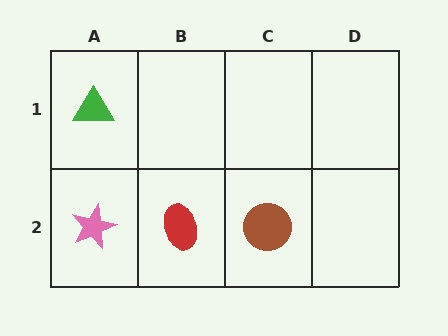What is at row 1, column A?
A green triangle.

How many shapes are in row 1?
1 shape.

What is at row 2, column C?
A brown circle.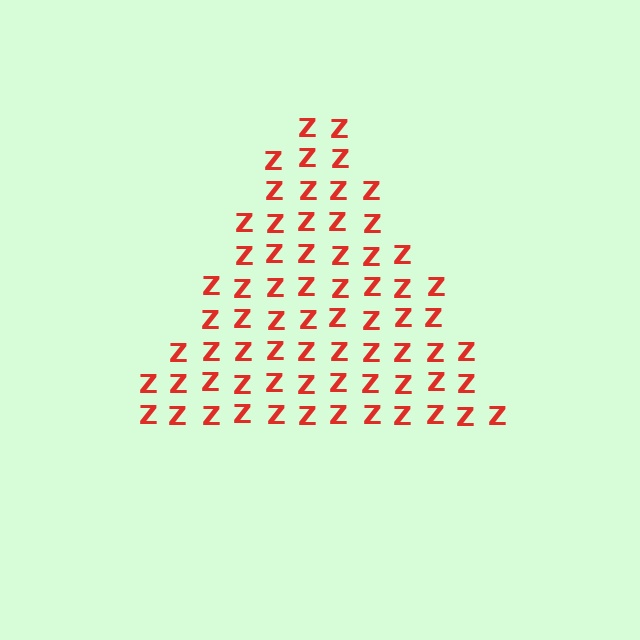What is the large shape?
The large shape is a triangle.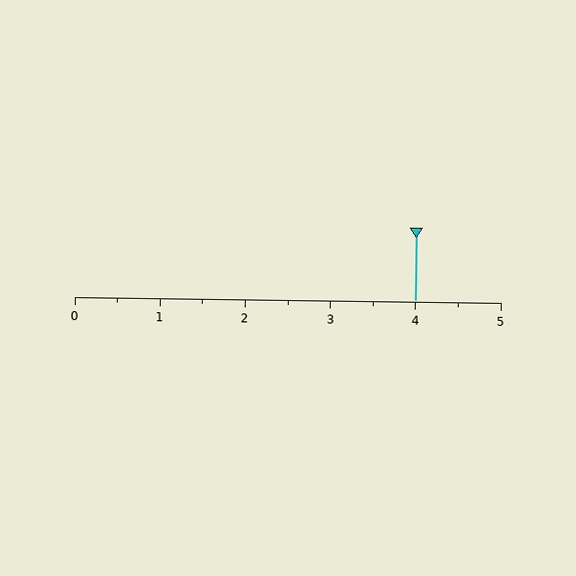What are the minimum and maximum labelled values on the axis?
The axis runs from 0 to 5.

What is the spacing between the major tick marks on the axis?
The major ticks are spaced 1 apart.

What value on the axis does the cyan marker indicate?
The marker indicates approximately 4.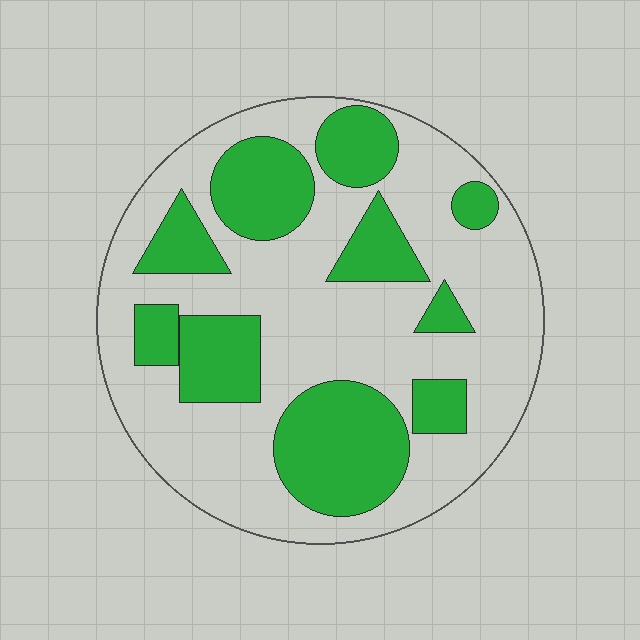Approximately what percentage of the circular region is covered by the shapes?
Approximately 35%.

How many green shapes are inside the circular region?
10.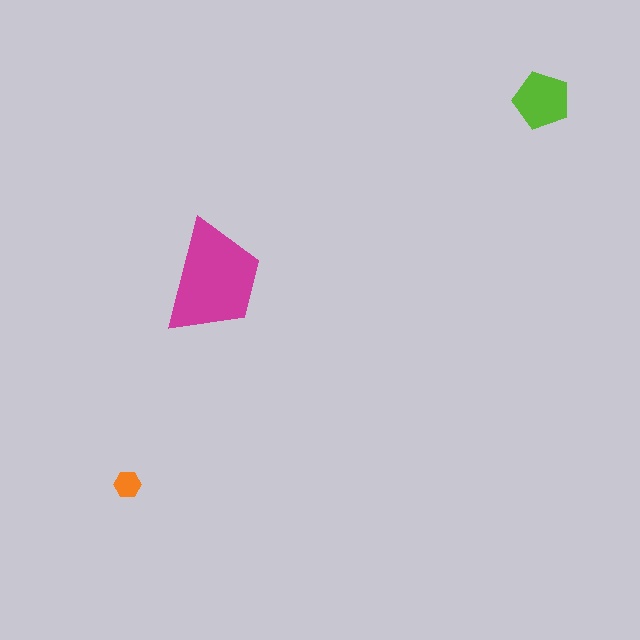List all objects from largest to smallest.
The magenta trapezoid, the lime pentagon, the orange hexagon.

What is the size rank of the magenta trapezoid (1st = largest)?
1st.